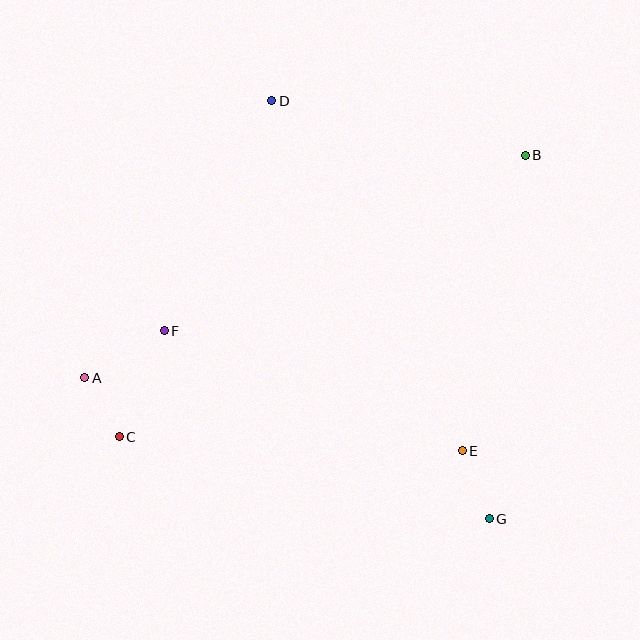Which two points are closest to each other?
Points A and C are closest to each other.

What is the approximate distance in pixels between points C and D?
The distance between C and D is approximately 369 pixels.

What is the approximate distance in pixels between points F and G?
The distance between F and G is approximately 375 pixels.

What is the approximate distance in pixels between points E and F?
The distance between E and F is approximately 321 pixels.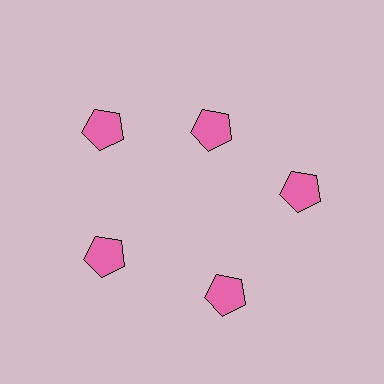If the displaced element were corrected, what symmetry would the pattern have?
It would have 5-fold rotational symmetry — the pattern would map onto itself every 72 degrees.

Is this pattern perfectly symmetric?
No. The 5 pink pentagons are arranged in a ring, but one element near the 1 o'clock position is pulled inward toward the center, breaking the 5-fold rotational symmetry.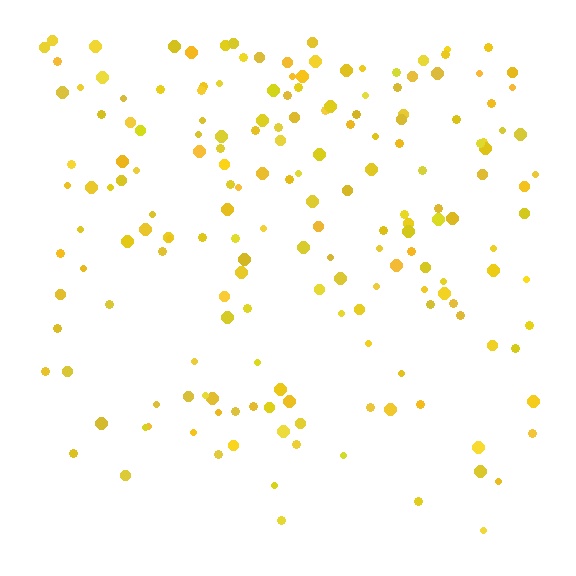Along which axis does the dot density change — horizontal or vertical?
Vertical.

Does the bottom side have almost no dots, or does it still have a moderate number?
Still a moderate number, just noticeably fewer than the top.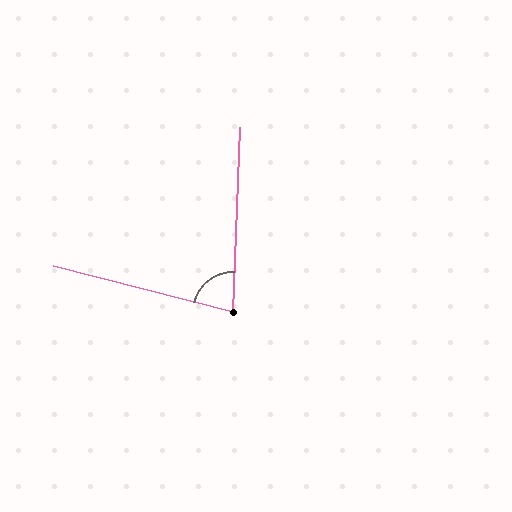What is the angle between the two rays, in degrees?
Approximately 78 degrees.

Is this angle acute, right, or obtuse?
It is acute.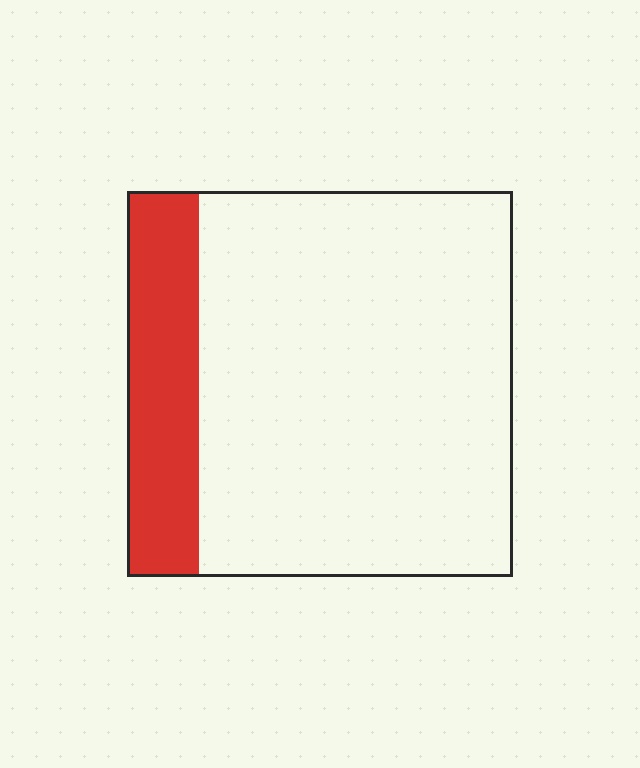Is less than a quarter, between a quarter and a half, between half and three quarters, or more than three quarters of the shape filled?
Less than a quarter.